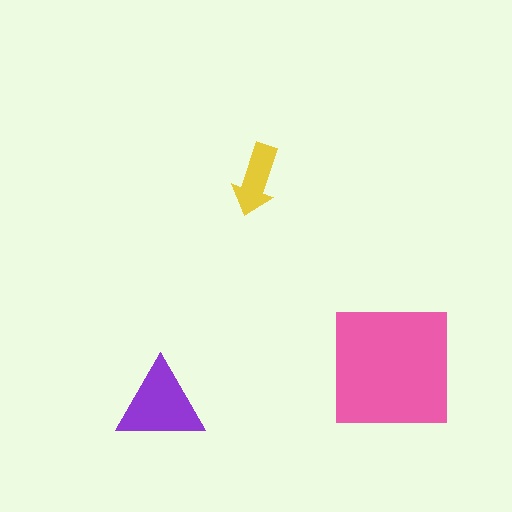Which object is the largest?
The pink square.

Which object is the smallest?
The yellow arrow.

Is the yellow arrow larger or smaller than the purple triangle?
Smaller.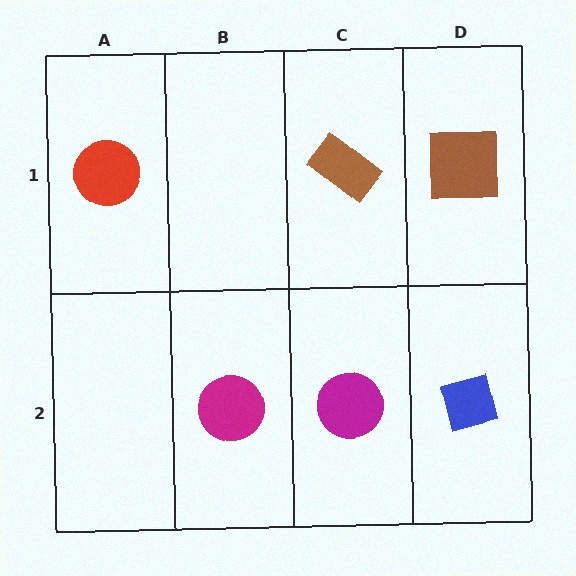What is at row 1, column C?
A brown rectangle.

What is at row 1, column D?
A brown square.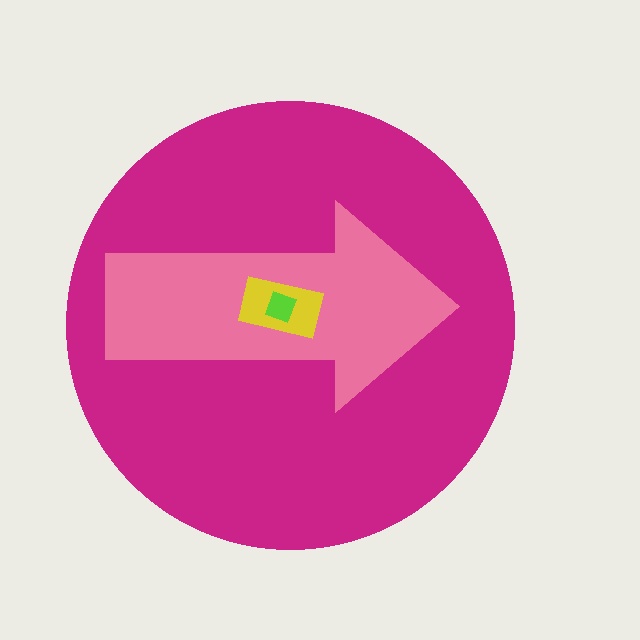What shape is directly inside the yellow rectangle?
The lime square.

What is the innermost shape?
The lime square.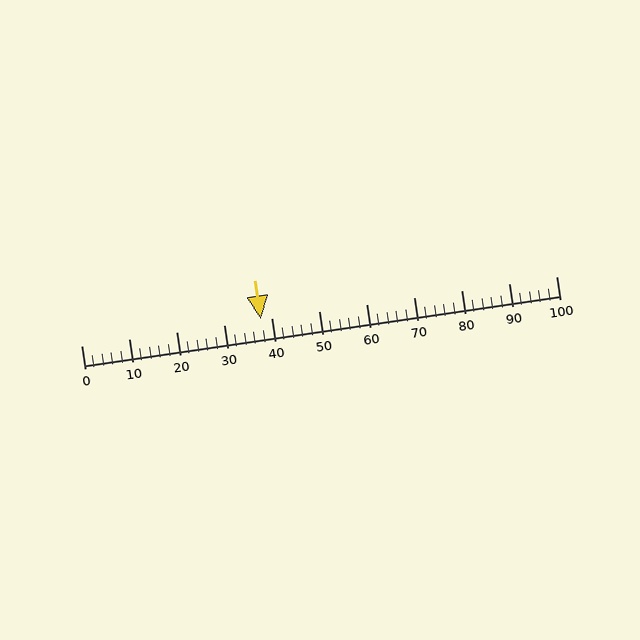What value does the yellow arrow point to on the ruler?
The yellow arrow points to approximately 38.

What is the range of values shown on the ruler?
The ruler shows values from 0 to 100.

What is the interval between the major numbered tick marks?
The major tick marks are spaced 10 units apart.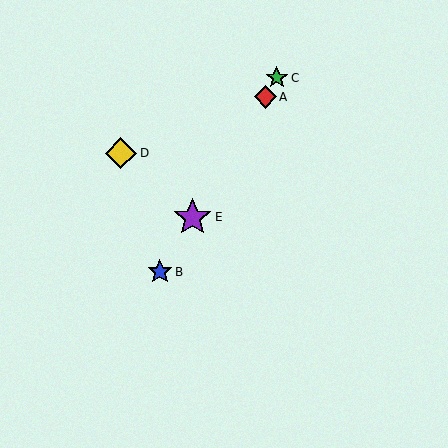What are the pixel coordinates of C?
Object C is at (277, 78).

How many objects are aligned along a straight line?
4 objects (A, B, C, E) are aligned along a straight line.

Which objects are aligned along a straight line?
Objects A, B, C, E are aligned along a straight line.